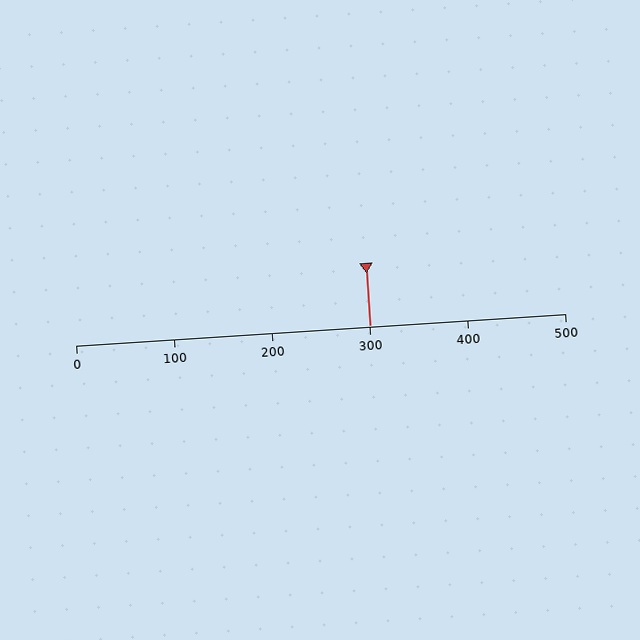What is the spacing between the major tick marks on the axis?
The major ticks are spaced 100 apart.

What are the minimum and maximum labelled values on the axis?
The axis runs from 0 to 500.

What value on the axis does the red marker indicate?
The marker indicates approximately 300.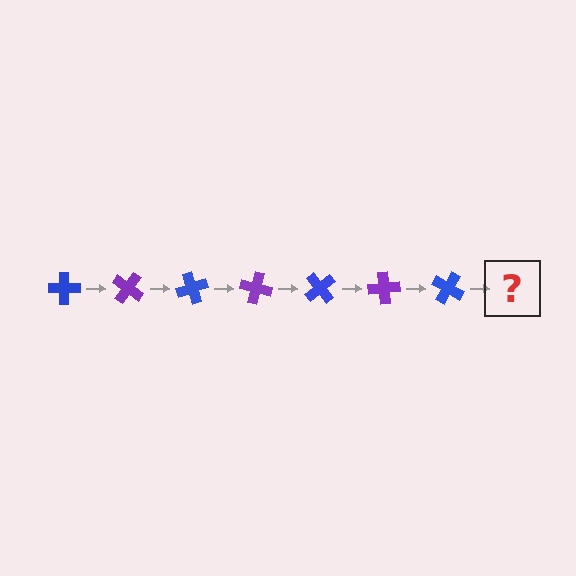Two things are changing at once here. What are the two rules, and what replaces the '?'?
The two rules are that it rotates 35 degrees each step and the color cycles through blue and purple. The '?' should be a purple cross, rotated 245 degrees from the start.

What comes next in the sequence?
The next element should be a purple cross, rotated 245 degrees from the start.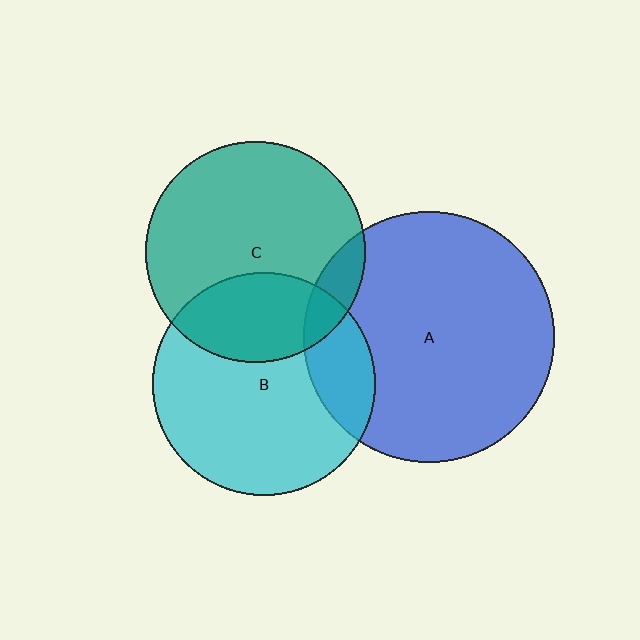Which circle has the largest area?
Circle A (blue).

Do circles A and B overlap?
Yes.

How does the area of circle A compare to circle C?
Approximately 1.3 times.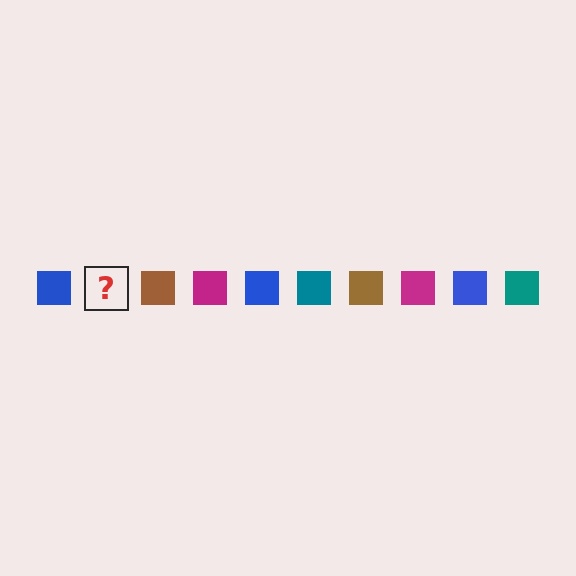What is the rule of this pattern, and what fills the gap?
The rule is that the pattern cycles through blue, teal, brown, magenta squares. The gap should be filled with a teal square.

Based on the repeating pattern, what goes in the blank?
The blank should be a teal square.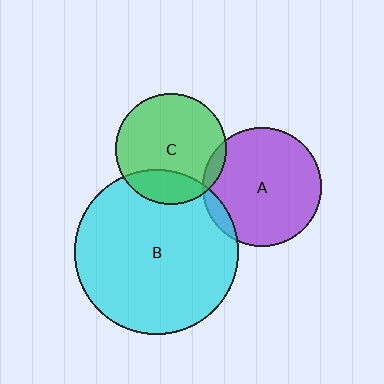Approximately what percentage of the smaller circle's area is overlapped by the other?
Approximately 5%.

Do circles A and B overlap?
Yes.